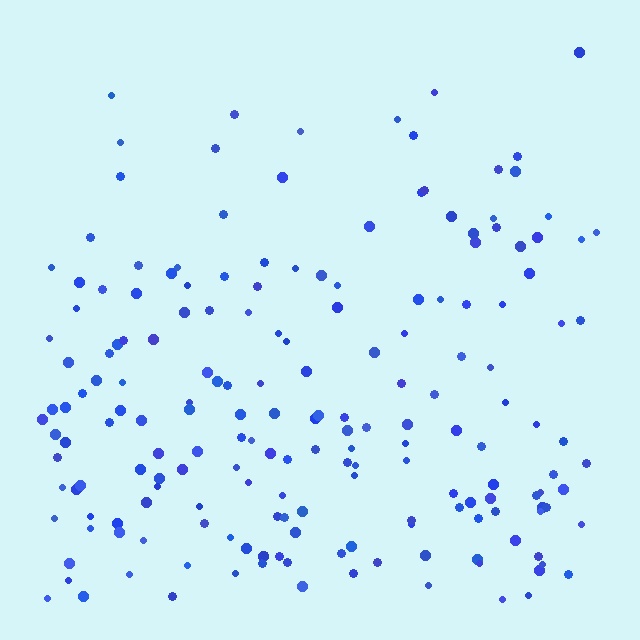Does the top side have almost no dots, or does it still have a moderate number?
Still a moderate number, just noticeably fewer than the bottom.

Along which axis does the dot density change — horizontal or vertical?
Vertical.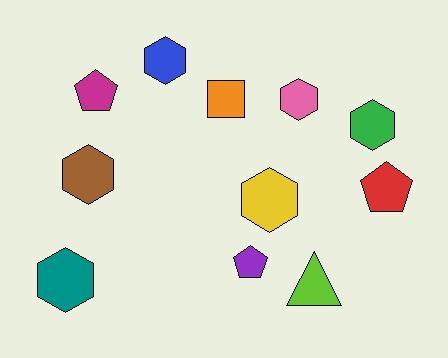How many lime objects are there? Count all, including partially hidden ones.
There is 1 lime object.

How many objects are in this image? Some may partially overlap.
There are 11 objects.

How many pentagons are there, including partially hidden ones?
There are 3 pentagons.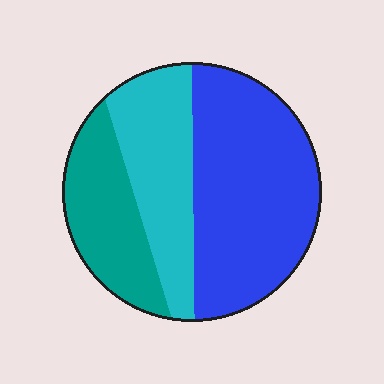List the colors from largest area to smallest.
From largest to smallest: blue, cyan, teal.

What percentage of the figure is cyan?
Cyan takes up about one quarter (1/4) of the figure.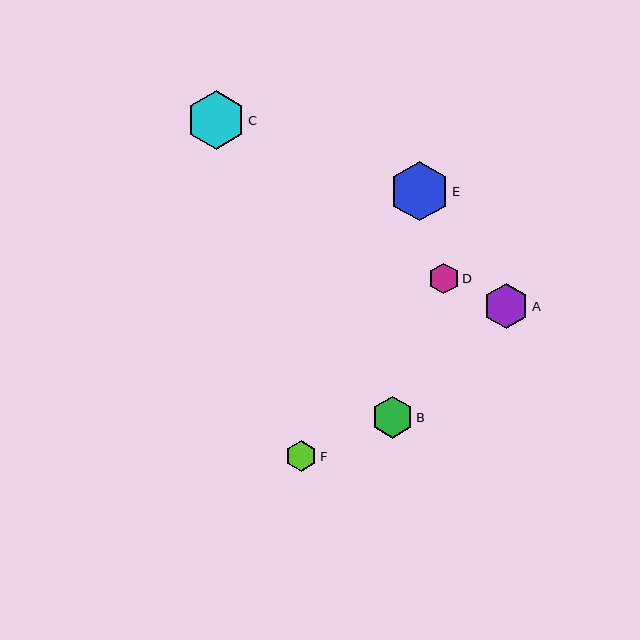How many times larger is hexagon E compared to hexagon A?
Hexagon E is approximately 1.3 times the size of hexagon A.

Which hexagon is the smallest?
Hexagon D is the smallest with a size of approximately 31 pixels.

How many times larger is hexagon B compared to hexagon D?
Hexagon B is approximately 1.4 times the size of hexagon D.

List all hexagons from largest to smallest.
From largest to smallest: E, C, A, B, F, D.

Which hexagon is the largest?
Hexagon E is the largest with a size of approximately 59 pixels.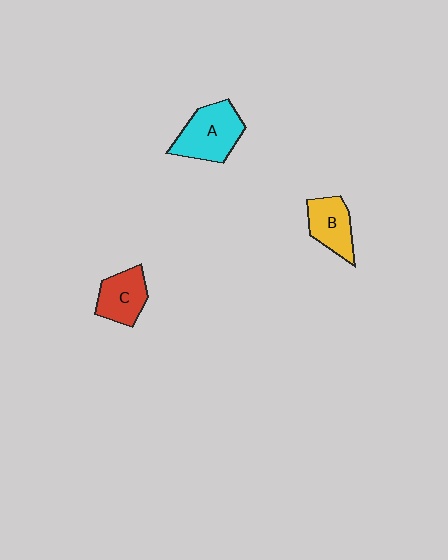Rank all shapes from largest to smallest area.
From largest to smallest: A (cyan), C (red), B (yellow).